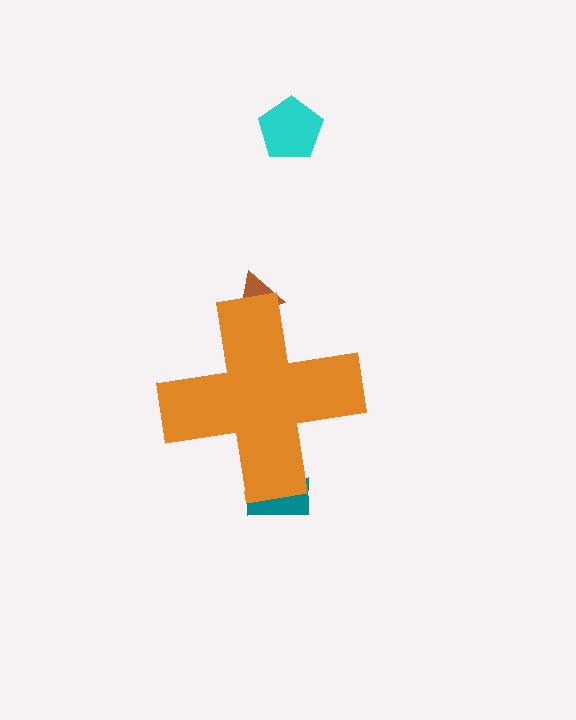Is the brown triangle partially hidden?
Yes, the brown triangle is partially hidden behind the orange cross.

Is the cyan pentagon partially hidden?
No, the cyan pentagon is fully visible.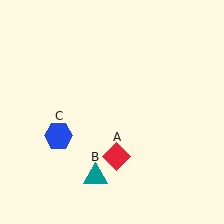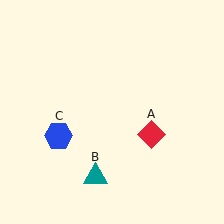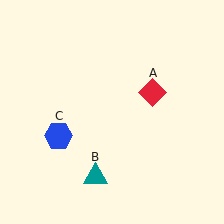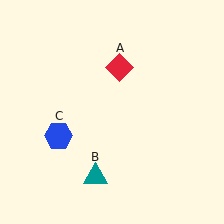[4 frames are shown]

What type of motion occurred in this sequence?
The red diamond (object A) rotated counterclockwise around the center of the scene.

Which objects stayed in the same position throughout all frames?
Teal triangle (object B) and blue hexagon (object C) remained stationary.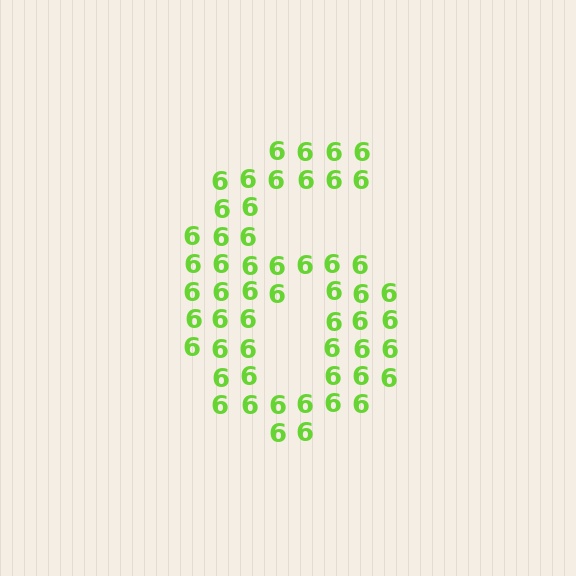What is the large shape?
The large shape is the digit 6.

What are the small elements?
The small elements are digit 6's.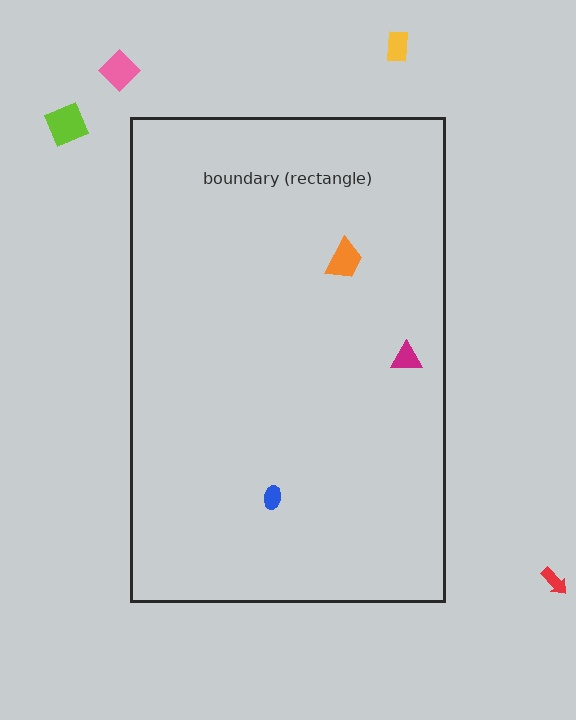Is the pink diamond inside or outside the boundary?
Outside.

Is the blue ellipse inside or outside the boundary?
Inside.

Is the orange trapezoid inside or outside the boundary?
Inside.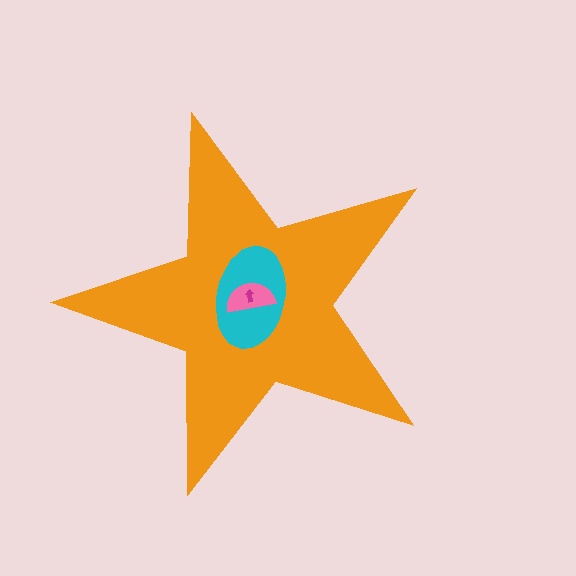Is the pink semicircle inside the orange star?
Yes.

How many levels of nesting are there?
4.